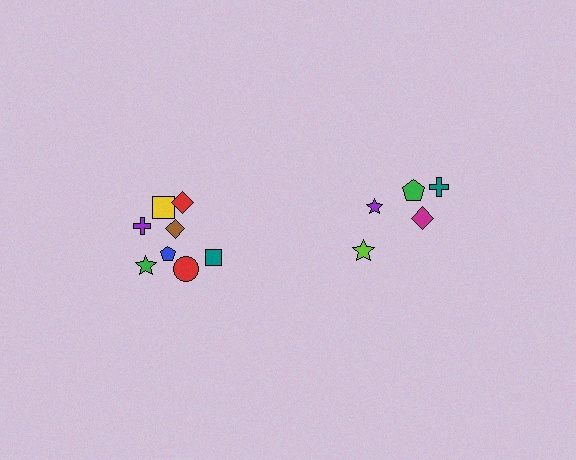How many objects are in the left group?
There are 8 objects.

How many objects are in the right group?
There are 5 objects.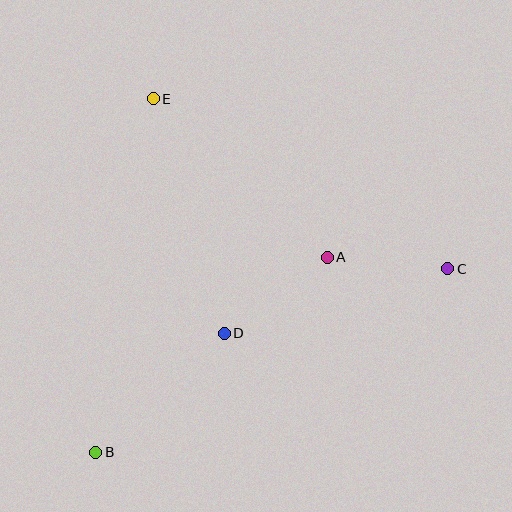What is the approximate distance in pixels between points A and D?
The distance between A and D is approximately 128 pixels.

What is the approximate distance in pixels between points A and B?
The distance between A and B is approximately 303 pixels.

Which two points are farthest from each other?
Points B and C are farthest from each other.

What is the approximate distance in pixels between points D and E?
The distance between D and E is approximately 245 pixels.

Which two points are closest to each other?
Points A and C are closest to each other.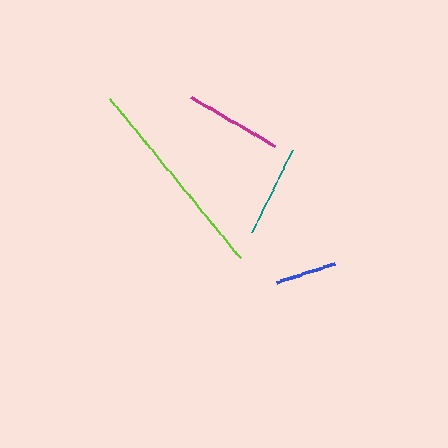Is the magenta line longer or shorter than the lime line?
The lime line is longer than the magenta line.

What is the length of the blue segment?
The blue segment is approximately 62 pixels long.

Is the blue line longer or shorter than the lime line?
The lime line is longer than the blue line.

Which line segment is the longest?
The lime line is the longest at approximately 206 pixels.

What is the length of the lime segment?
The lime segment is approximately 206 pixels long.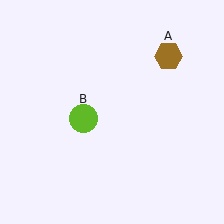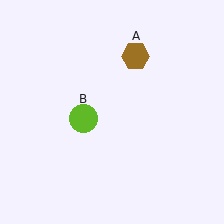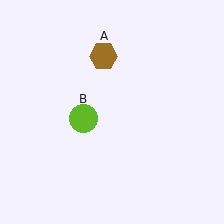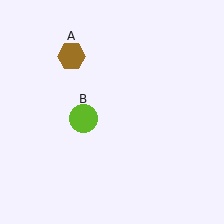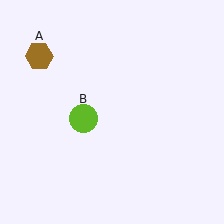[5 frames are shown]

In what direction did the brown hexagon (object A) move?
The brown hexagon (object A) moved left.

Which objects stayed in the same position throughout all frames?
Lime circle (object B) remained stationary.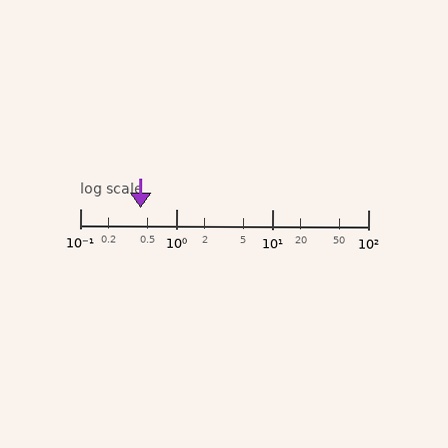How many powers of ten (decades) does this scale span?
The scale spans 3 decades, from 0.1 to 100.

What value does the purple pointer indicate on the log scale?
The pointer indicates approximately 0.43.